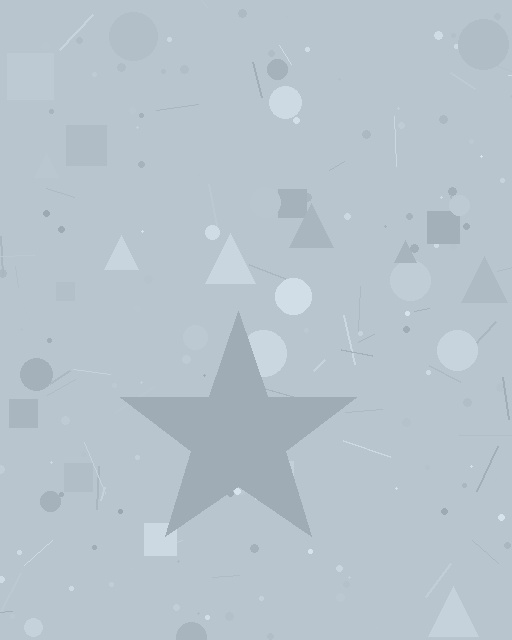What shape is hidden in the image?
A star is hidden in the image.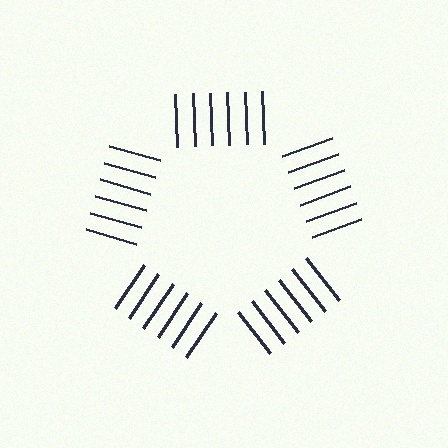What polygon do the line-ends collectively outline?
An illusory pentagon — the line segments terminate on its edges but no continuous stroke is drawn.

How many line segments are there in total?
30 — 6 along each of the 5 edges.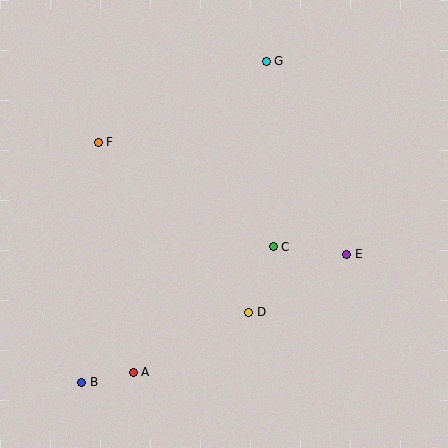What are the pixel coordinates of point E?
Point E is at (347, 254).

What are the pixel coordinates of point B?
Point B is at (82, 382).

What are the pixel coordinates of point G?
Point G is at (266, 61).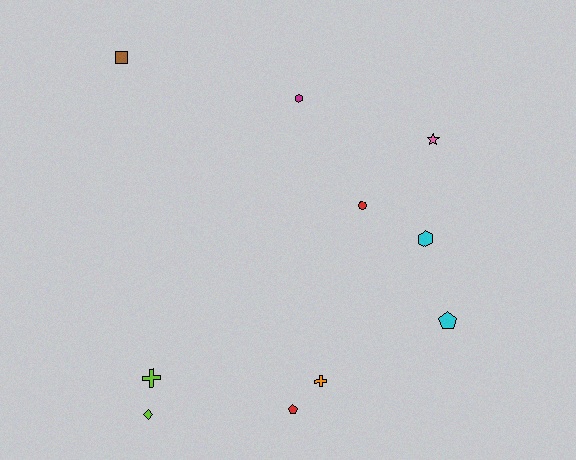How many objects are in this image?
There are 10 objects.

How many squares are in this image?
There is 1 square.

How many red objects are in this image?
There are 2 red objects.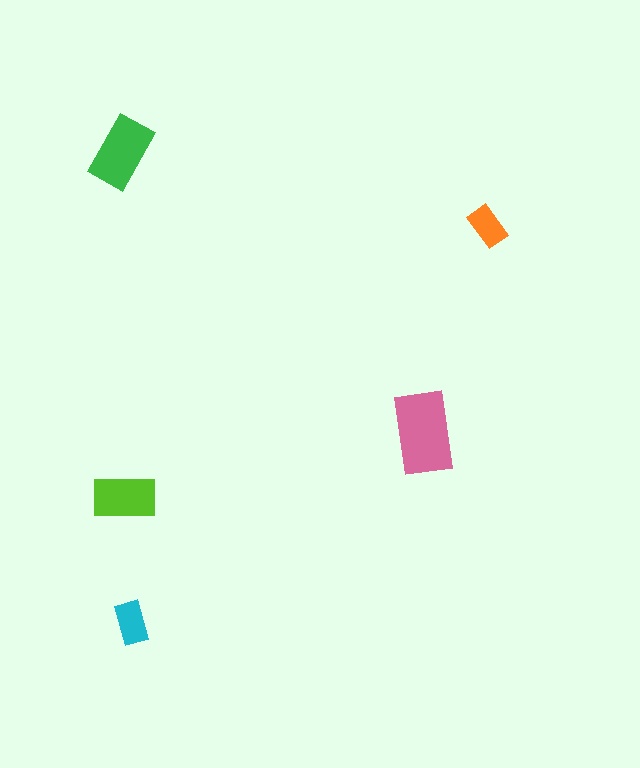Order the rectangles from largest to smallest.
the pink one, the green one, the lime one, the cyan one, the orange one.